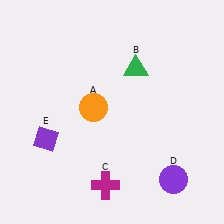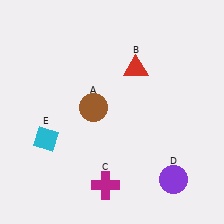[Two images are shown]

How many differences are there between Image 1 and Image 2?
There are 3 differences between the two images.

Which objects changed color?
A changed from orange to brown. B changed from green to red. E changed from purple to cyan.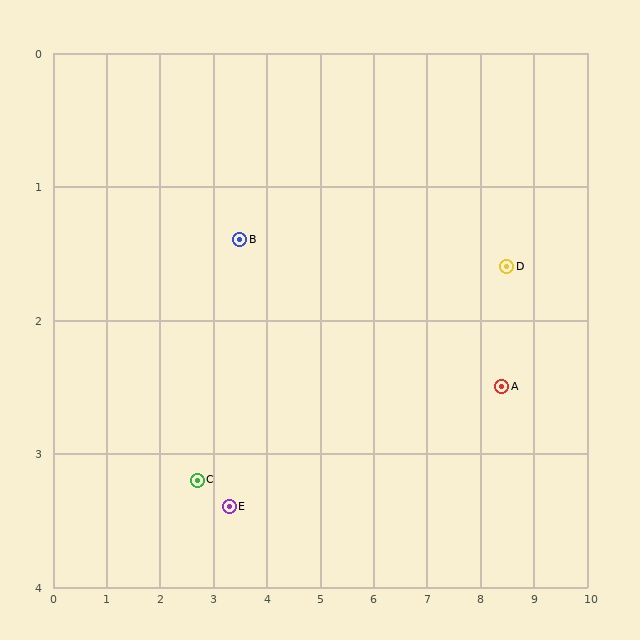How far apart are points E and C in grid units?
Points E and C are about 0.6 grid units apart.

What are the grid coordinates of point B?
Point B is at approximately (3.5, 1.4).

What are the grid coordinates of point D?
Point D is at approximately (8.5, 1.6).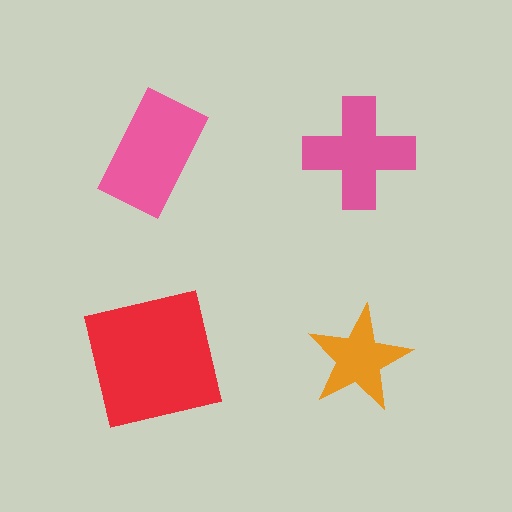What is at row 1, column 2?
A pink cross.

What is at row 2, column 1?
A red square.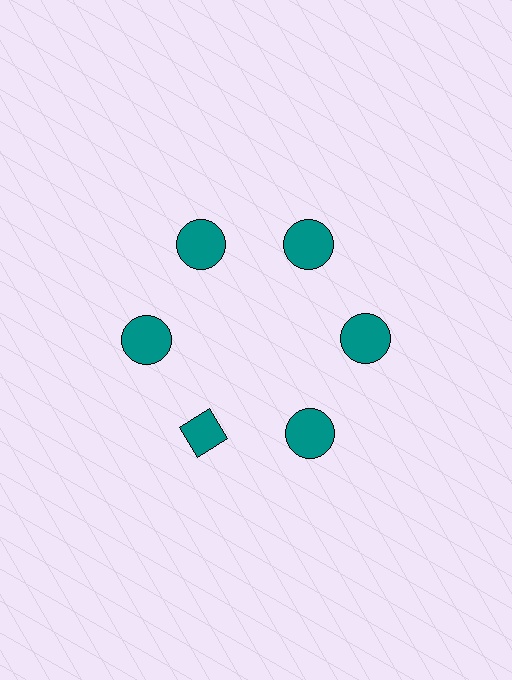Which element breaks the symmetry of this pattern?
The teal diamond at roughly the 7 o'clock position breaks the symmetry. All other shapes are teal circles.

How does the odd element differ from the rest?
It has a different shape: diamond instead of circle.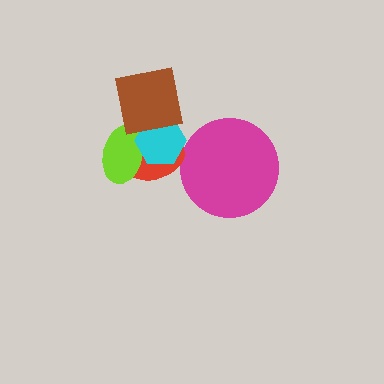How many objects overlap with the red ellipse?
3 objects overlap with the red ellipse.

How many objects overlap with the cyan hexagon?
3 objects overlap with the cyan hexagon.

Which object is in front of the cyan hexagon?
The brown square is in front of the cyan hexagon.